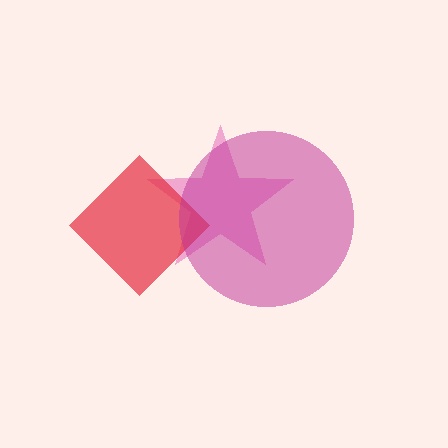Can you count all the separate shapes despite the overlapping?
Yes, there are 3 separate shapes.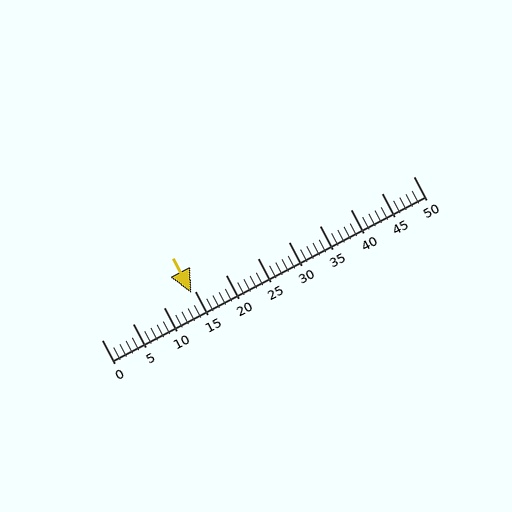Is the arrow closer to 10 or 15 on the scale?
The arrow is closer to 15.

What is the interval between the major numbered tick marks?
The major tick marks are spaced 5 units apart.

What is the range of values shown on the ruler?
The ruler shows values from 0 to 50.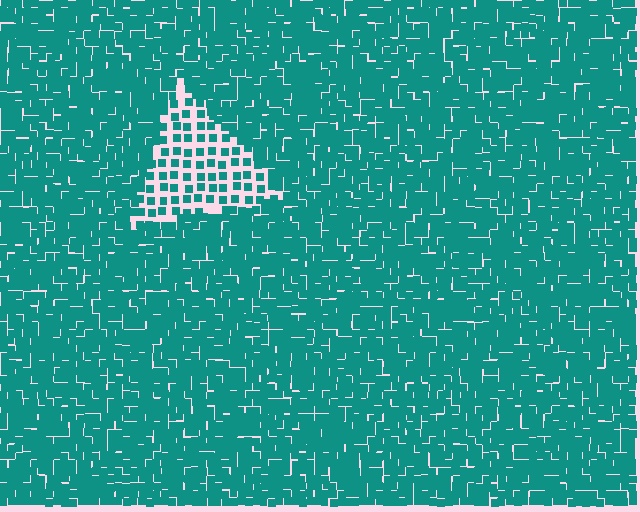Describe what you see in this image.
The image contains small teal elements arranged at two different densities. A triangle-shaped region is visible where the elements are less densely packed than the surrounding area.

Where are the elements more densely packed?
The elements are more densely packed outside the triangle boundary.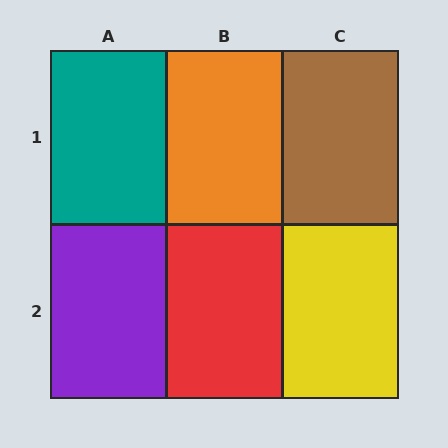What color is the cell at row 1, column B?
Orange.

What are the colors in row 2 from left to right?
Purple, red, yellow.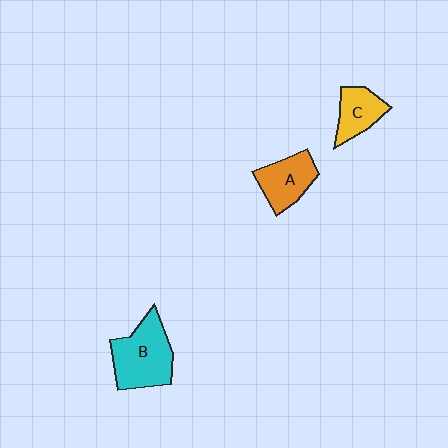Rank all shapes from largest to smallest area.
From largest to smallest: B (cyan), A (orange), C (yellow).